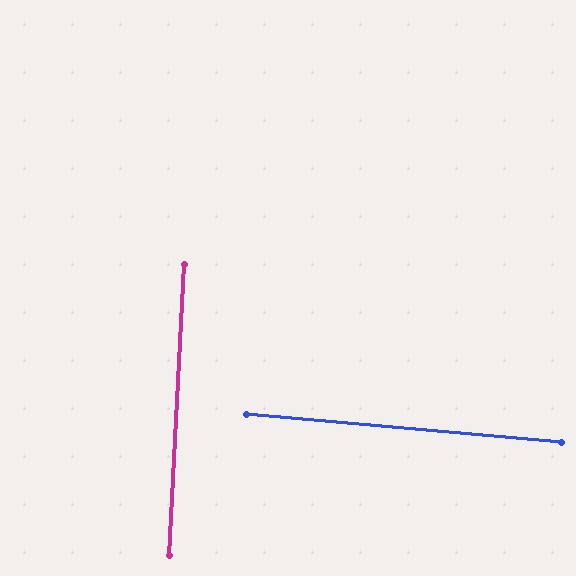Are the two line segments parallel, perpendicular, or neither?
Perpendicular — they meet at approximately 88°.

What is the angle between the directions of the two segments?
Approximately 88 degrees.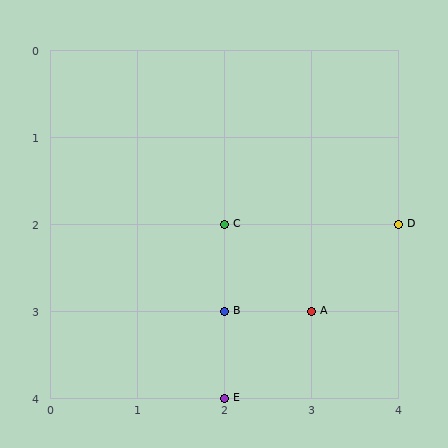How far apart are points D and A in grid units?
Points D and A are 1 column and 1 row apart (about 1.4 grid units diagonally).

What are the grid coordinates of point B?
Point B is at grid coordinates (2, 3).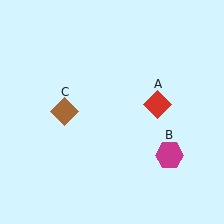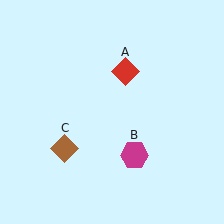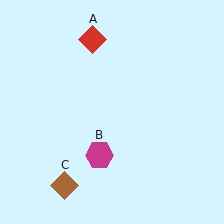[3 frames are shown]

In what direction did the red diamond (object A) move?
The red diamond (object A) moved up and to the left.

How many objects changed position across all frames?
3 objects changed position: red diamond (object A), magenta hexagon (object B), brown diamond (object C).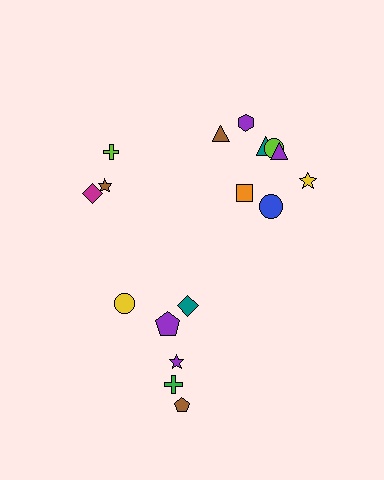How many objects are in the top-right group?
There are 8 objects.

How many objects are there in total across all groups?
There are 17 objects.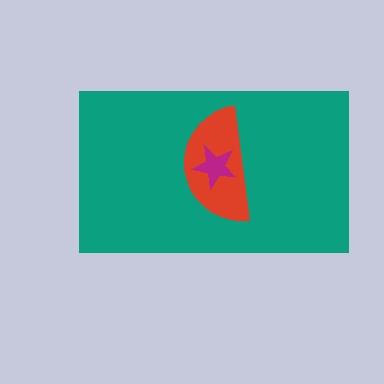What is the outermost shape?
The teal rectangle.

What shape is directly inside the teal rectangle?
The red semicircle.